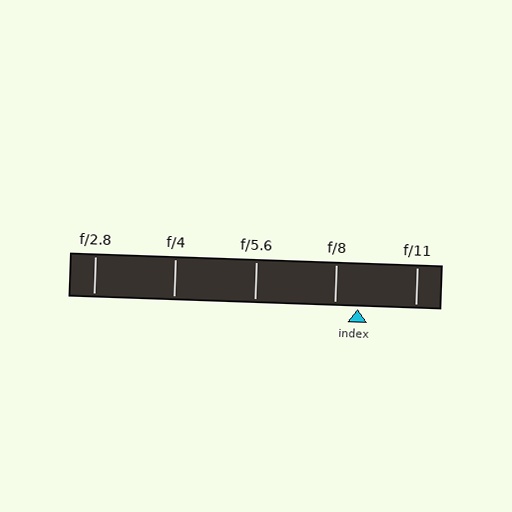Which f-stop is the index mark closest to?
The index mark is closest to f/8.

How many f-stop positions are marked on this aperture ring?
There are 5 f-stop positions marked.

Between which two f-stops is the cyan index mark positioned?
The index mark is between f/8 and f/11.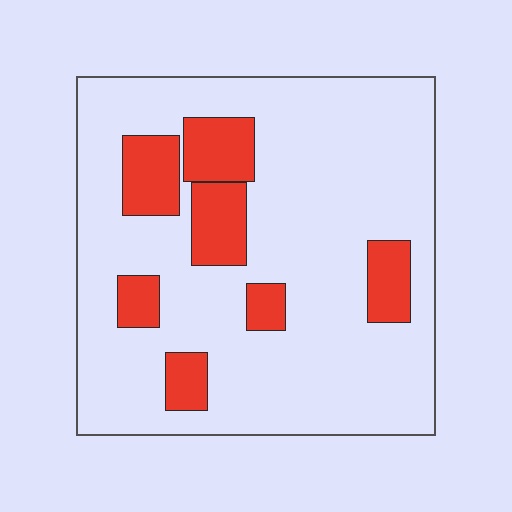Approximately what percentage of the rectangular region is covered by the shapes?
Approximately 20%.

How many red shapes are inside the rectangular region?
7.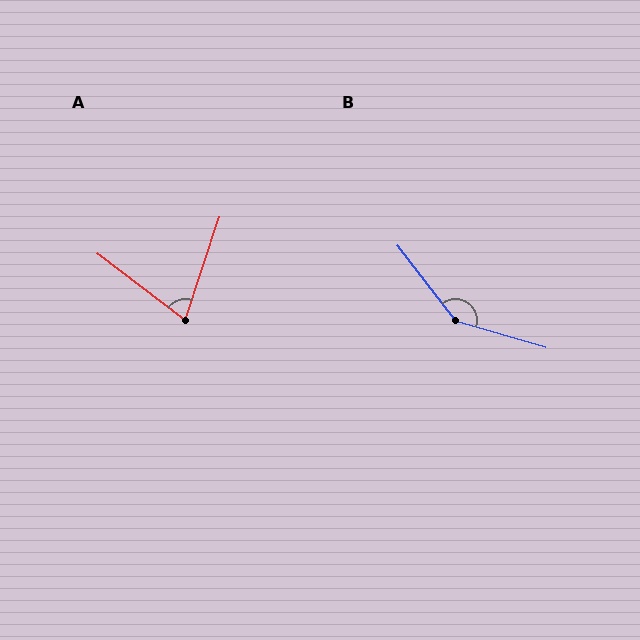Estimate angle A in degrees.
Approximately 71 degrees.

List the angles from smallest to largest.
A (71°), B (144°).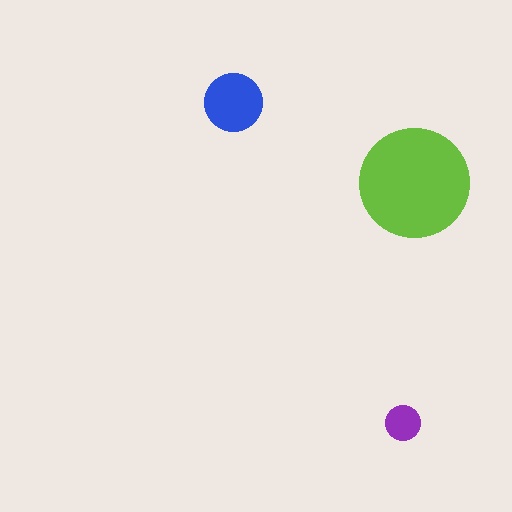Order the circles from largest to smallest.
the lime one, the blue one, the purple one.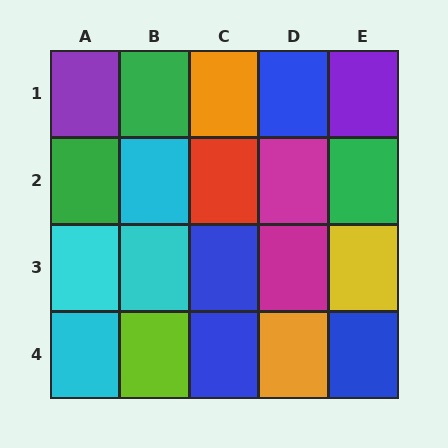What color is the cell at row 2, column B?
Cyan.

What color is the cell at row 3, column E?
Yellow.